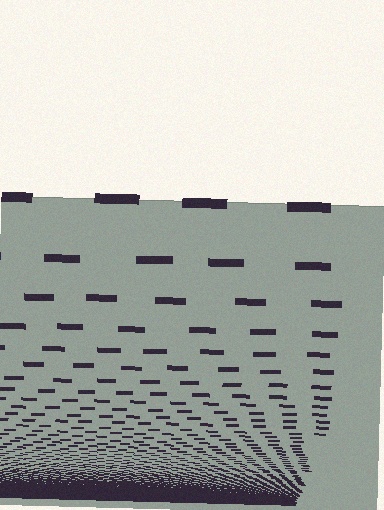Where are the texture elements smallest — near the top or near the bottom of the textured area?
Near the bottom.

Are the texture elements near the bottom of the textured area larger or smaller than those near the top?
Smaller. The gradient is inverted — elements near the bottom are smaller and denser.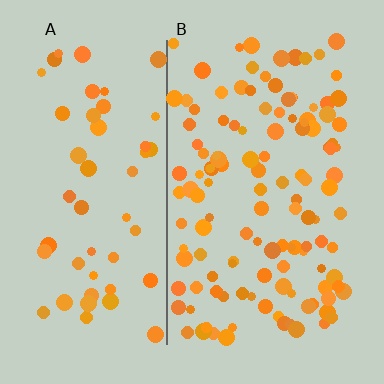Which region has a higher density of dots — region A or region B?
B (the right).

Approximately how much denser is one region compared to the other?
Approximately 2.4× — region B over region A.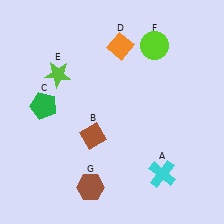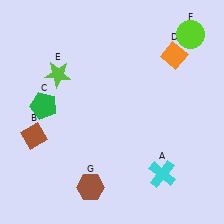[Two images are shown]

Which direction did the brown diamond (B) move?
The brown diamond (B) moved left.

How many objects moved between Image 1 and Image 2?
3 objects moved between the two images.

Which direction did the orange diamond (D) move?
The orange diamond (D) moved right.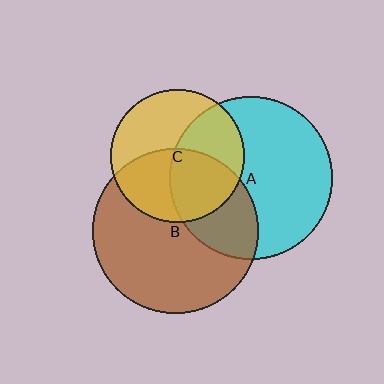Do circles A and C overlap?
Yes.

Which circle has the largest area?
Circle B (brown).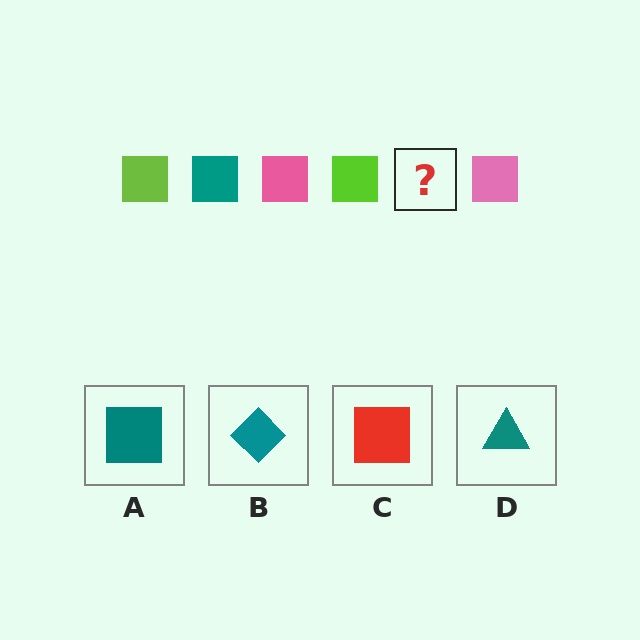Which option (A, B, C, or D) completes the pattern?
A.